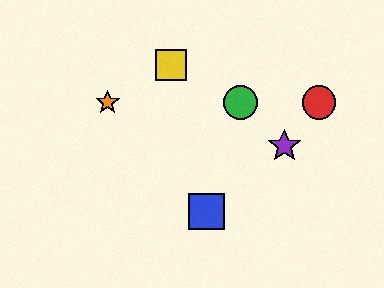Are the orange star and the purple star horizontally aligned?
No, the orange star is at y≈102 and the purple star is at y≈146.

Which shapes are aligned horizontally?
The red circle, the green circle, the orange star are aligned horizontally.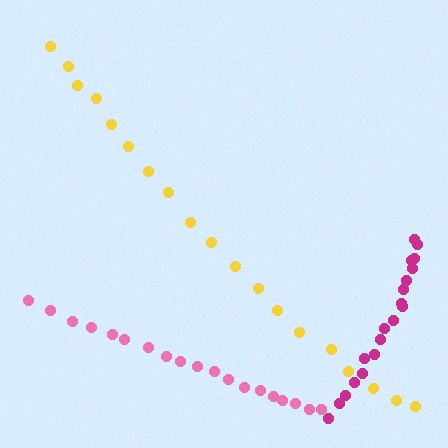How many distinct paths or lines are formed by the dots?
There are 3 distinct paths.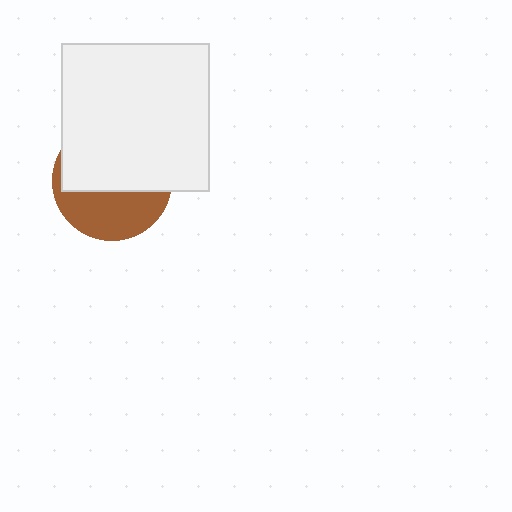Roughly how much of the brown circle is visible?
A small part of it is visible (roughly 42%).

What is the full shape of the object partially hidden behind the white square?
The partially hidden object is a brown circle.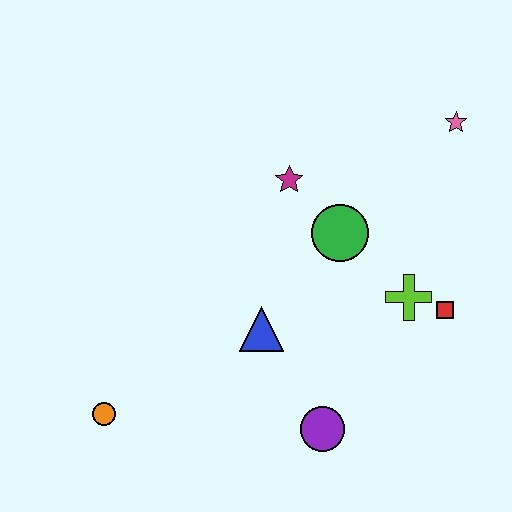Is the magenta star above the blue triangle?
Yes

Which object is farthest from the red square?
The orange circle is farthest from the red square.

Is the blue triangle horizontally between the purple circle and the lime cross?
No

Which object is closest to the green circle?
The magenta star is closest to the green circle.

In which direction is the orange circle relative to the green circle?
The orange circle is to the left of the green circle.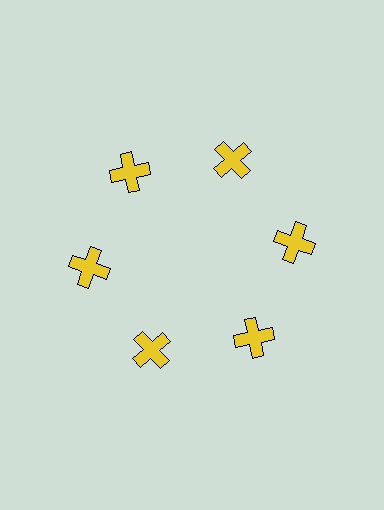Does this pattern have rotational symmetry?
Yes, this pattern has 6-fold rotational symmetry. It looks the same after rotating 60 degrees around the center.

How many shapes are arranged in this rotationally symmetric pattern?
There are 6 shapes, arranged in 6 groups of 1.